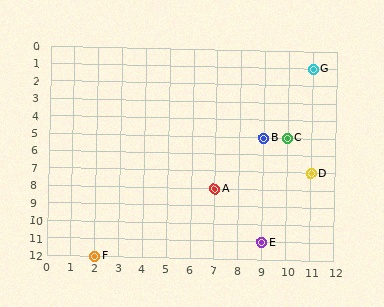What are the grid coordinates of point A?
Point A is at grid coordinates (7, 8).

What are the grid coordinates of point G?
Point G is at grid coordinates (11, 1).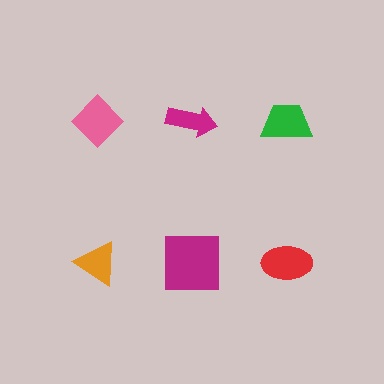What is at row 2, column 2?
A magenta square.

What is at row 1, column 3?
A green trapezoid.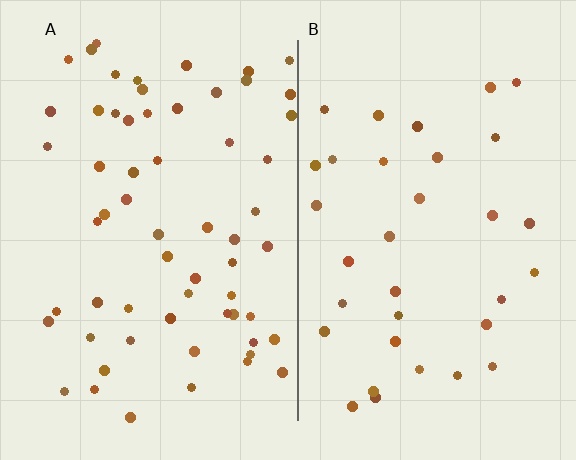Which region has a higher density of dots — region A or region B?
A (the left).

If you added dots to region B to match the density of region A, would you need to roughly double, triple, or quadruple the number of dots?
Approximately double.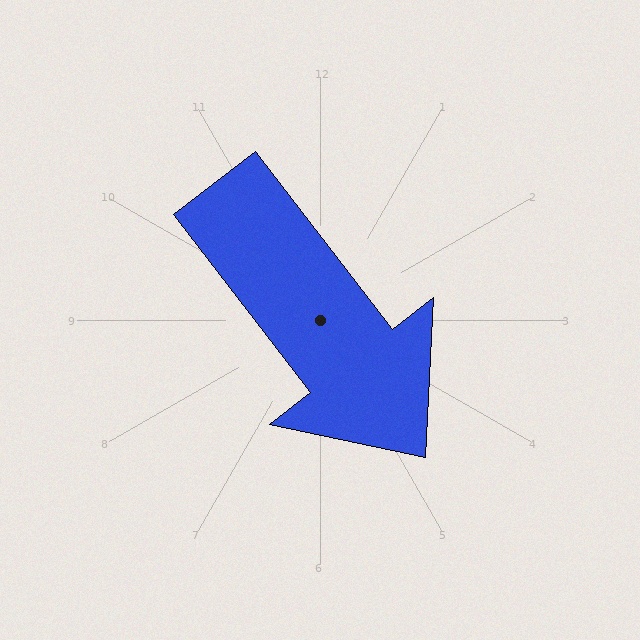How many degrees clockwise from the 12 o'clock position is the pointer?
Approximately 142 degrees.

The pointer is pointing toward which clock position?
Roughly 5 o'clock.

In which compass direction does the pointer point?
Southeast.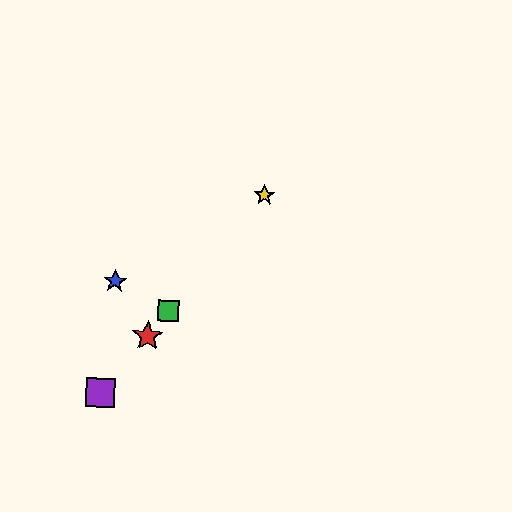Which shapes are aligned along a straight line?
The red star, the green square, the yellow star, the purple square are aligned along a straight line.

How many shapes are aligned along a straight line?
4 shapes (the red star, the green square, the yellow star, the purple square) are aligned along a straight line.